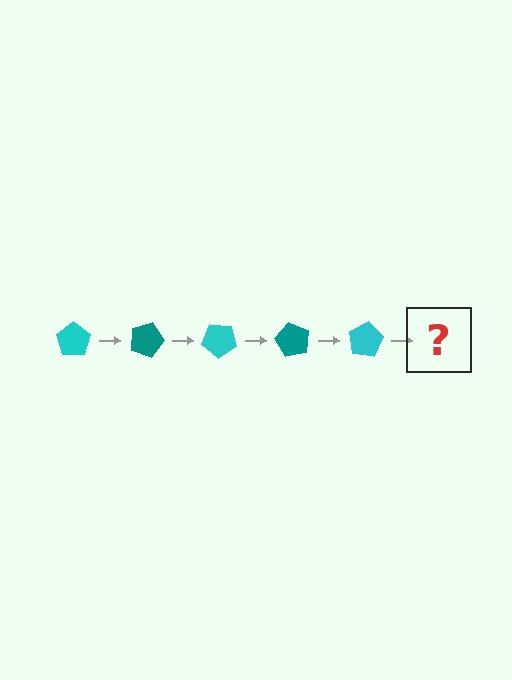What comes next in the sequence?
The next element should be a teal pentagon, rotated 100 degrees from the start.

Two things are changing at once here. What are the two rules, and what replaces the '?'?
The two rules are that it rotates 20 degrees each step and the color cycles through cyan and teal. The '?' should be a teal pentagon, rotated 100 degrees from the start.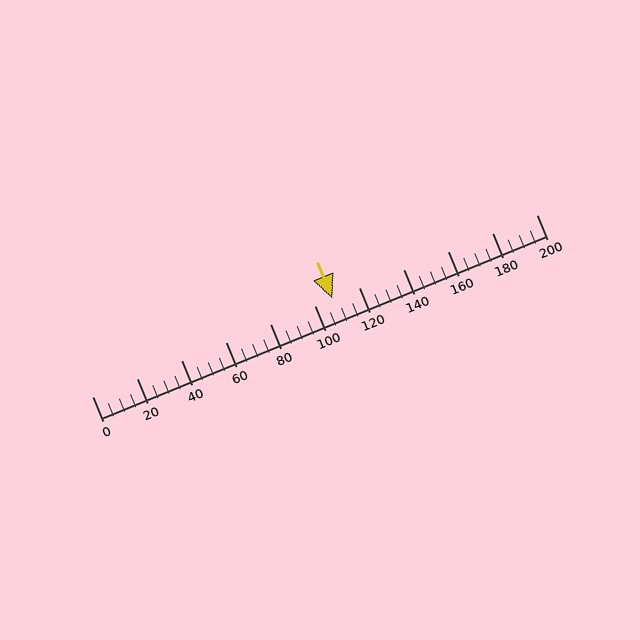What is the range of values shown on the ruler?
The ruler shows values from 0 to 200.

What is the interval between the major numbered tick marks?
The major tick marks are spaced 20 units apart.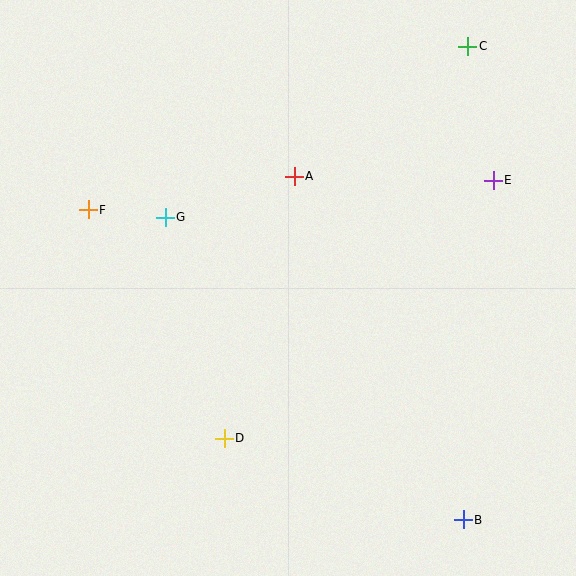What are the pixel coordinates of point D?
Point D is at (224, 438).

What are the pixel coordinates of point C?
Point C is at (468, 46).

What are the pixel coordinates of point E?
Point E is at (493, 180).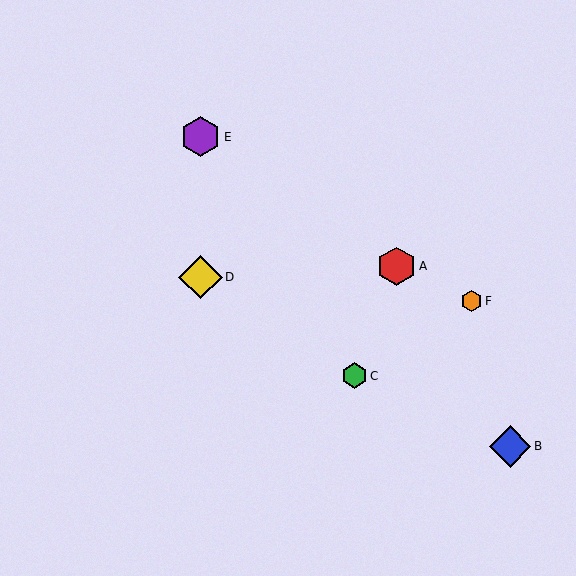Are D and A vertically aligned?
No, D is at x≈201 and A is at x≈396.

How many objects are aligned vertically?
2 objects (D, E) are aligned vertically.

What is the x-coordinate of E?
Object E is at x≈201.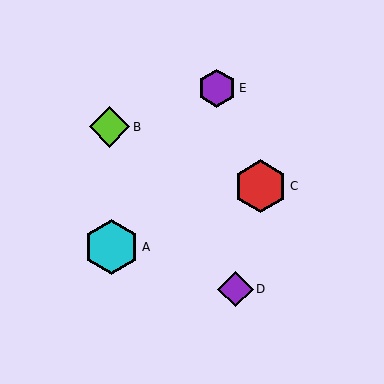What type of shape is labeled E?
Shape E is a purple hexagon.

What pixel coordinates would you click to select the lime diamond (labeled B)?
Click at (109, 127) to select the lime diamond B.